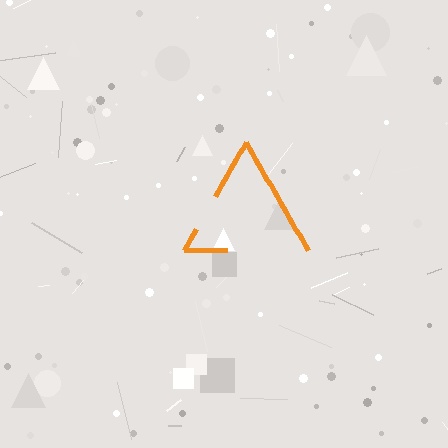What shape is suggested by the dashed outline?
The dashed outline suggests a triangle.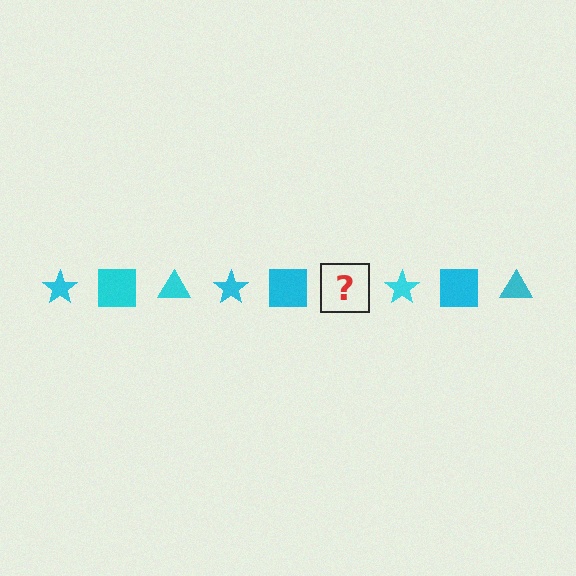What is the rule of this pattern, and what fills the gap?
The rule is that the pattern cycles through star, square, triangle shapes in cyan. The gap should be filled with a cyan triangle.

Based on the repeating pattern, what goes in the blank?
The blank should be a cyan triangle.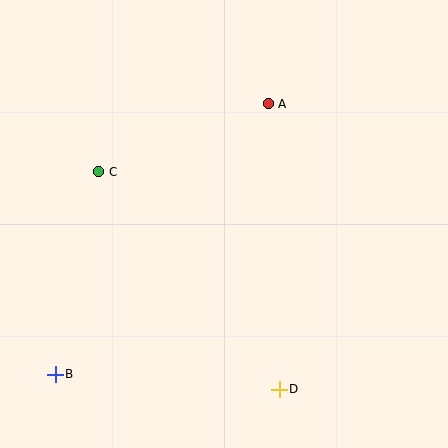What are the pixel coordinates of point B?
Point B is at (55, 374).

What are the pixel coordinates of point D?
Point D is at (279, 389).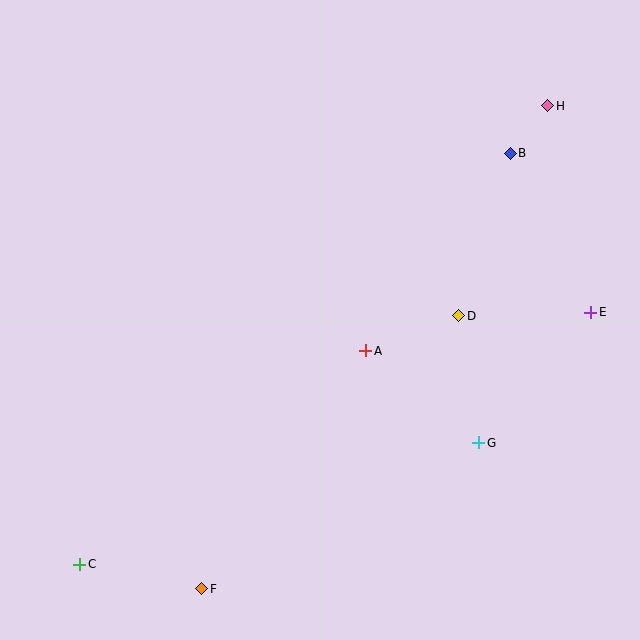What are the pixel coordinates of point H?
Point H is at (548, 106).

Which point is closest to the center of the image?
Point A at (366, 351) is closest to the center.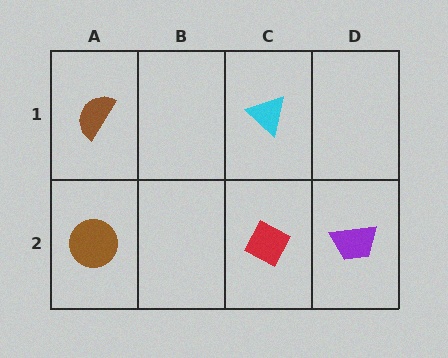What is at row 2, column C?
A red diamond.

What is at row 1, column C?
A cyan triangle.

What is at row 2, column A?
A brown circle.